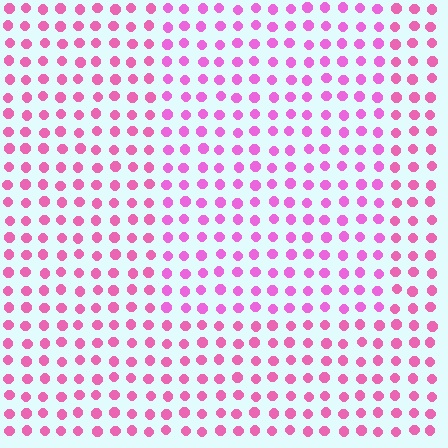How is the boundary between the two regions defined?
The boundary is defined purely by a slight shift in hue (about 20 degrees). Spacing, size, and orientation are identical on both sides.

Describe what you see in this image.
The image is filled with small pink elements in a uniform arrangement. A rectangle-shaped region is visible where the elements are tinted to a slightly different hue, forming a subtle color boundary.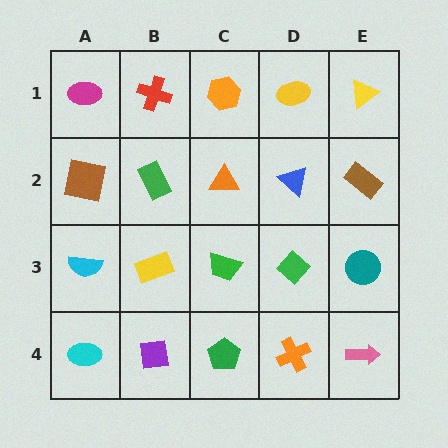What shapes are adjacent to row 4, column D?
A green diamond (row 3, column D), a green pentagon (row 4, column C), a pink arrow (row 4, column E).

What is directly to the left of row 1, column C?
A red cross.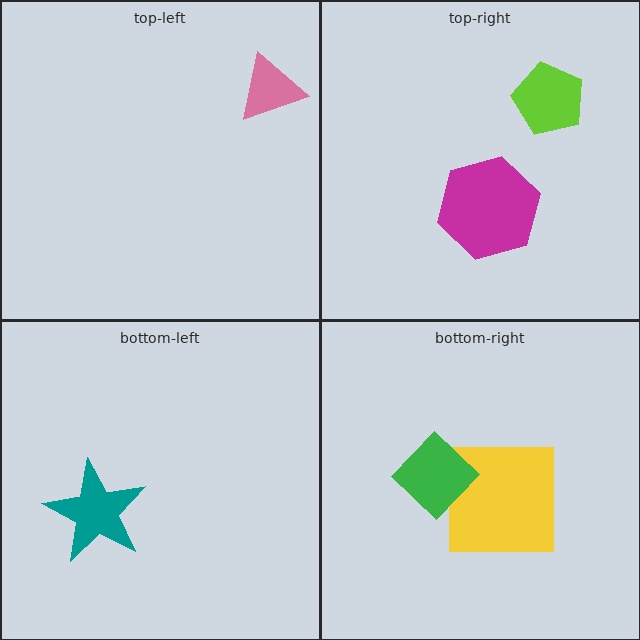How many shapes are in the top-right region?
2.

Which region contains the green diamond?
The bottom-right region.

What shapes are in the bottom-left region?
The teal star.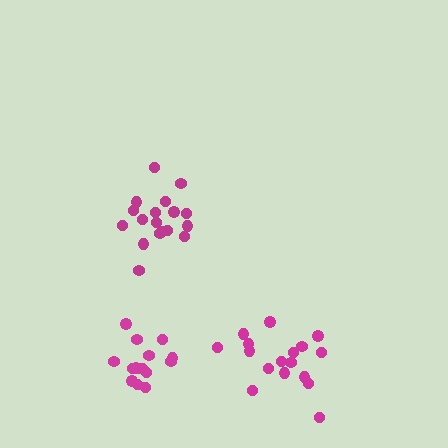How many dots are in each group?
Group 1: 15 dots, Group 2: 17 dots, Group 3: 18 dots (50 total).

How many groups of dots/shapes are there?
There are 3 groups.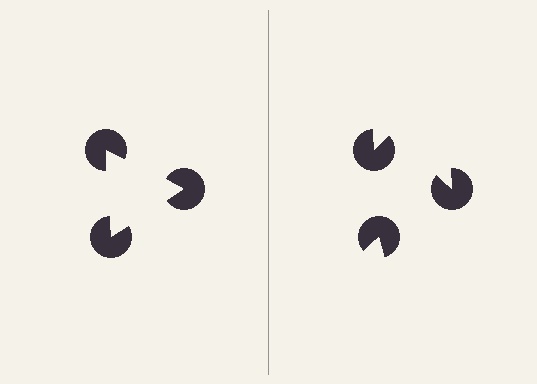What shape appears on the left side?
An illusory triangle.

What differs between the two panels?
The pac-man discs are positioned identically on both sides; only the wedge orientations differ. On the left they align to a triangle; on the right they are misaligned.